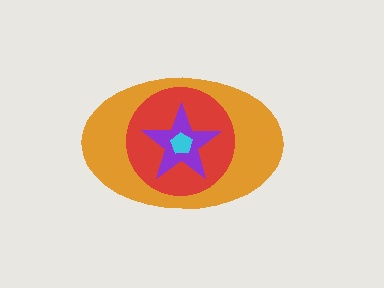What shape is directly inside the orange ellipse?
The red circle.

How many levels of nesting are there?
4.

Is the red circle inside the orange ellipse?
Yes.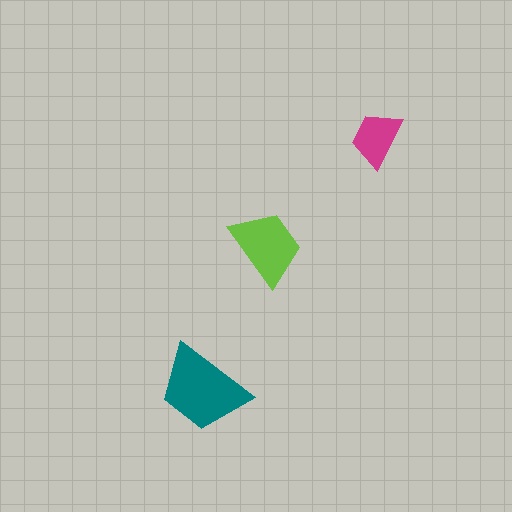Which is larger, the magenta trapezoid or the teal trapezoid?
The teal one.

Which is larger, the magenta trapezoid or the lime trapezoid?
The lime one.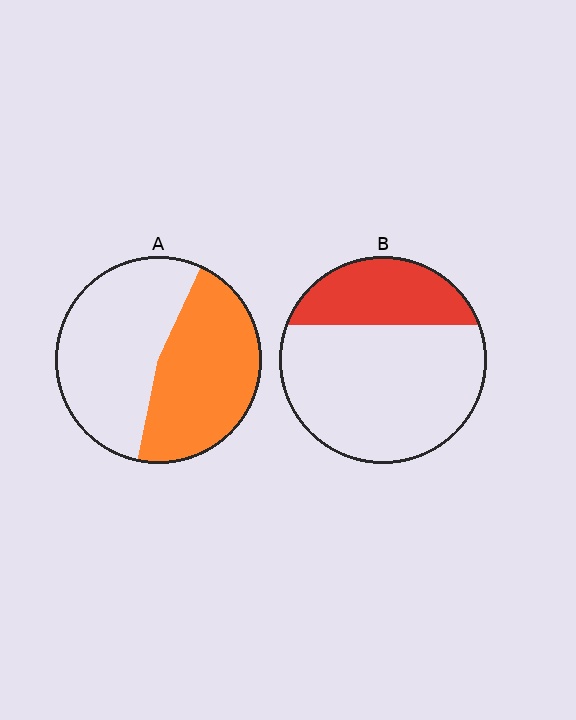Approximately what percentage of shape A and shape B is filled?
A is approximately 45% and B is approximately 30%.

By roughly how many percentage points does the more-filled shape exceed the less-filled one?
By roughly 20 percentage points (A over B).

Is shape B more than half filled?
No.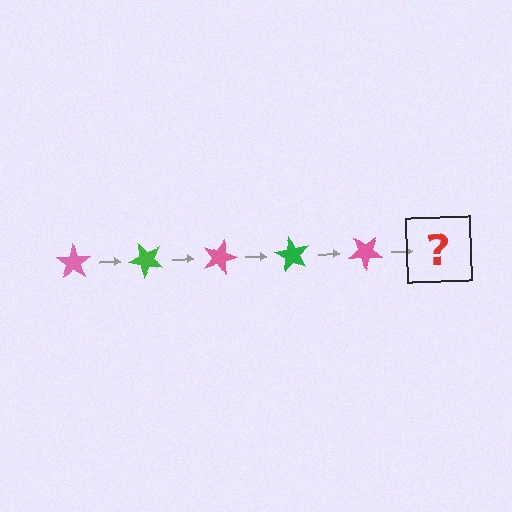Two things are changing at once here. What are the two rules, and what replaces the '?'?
The two rules are that it rotates 45 degrees each step and the color cycles through pink and green. The '?' should be a green star, rotated 225 degrees from the start.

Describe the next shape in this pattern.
It should be a green star, rotated 225 degrees from the start.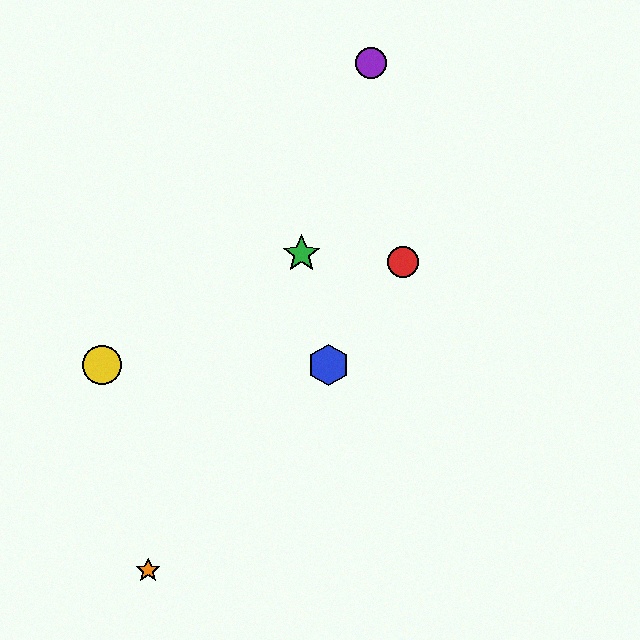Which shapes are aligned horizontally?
The blue hexagon, the yellow circle are aligned horizontally.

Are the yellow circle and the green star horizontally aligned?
No, the yellow circle is at y≈365 and the green star is at y≈254.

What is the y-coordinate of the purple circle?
The purple circle is at y≈63.